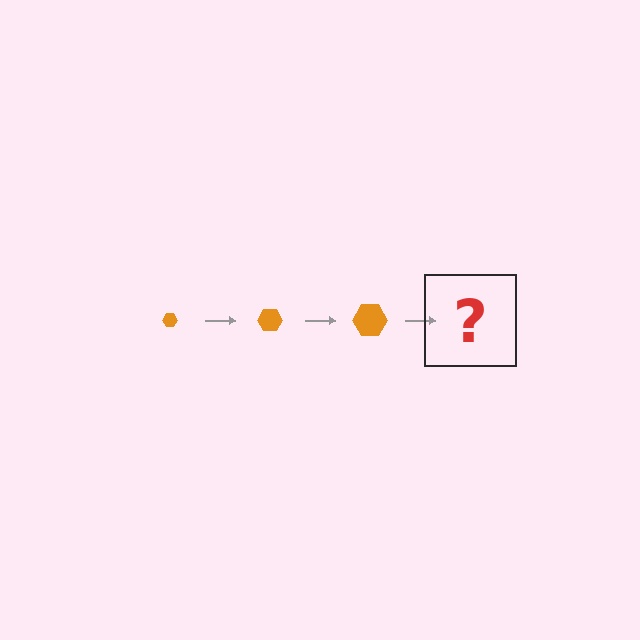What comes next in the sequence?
The next element should be an orange hexagon, larger than the previous one.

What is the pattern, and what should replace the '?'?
The pattern is that the hexagon gets progressively larger each step. The '?' should be an orange hexagon, larger than the previous one.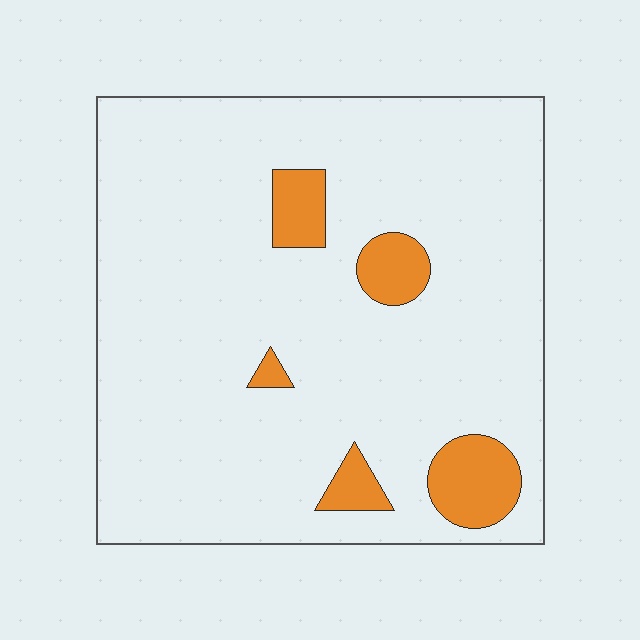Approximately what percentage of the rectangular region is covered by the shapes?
Approximately 10%.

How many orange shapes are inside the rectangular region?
5.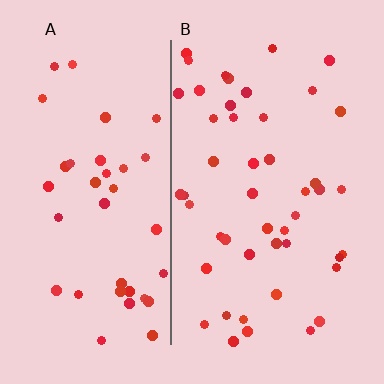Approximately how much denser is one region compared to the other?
Approximately 1.2× — region B over region A.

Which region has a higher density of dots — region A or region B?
B (the right).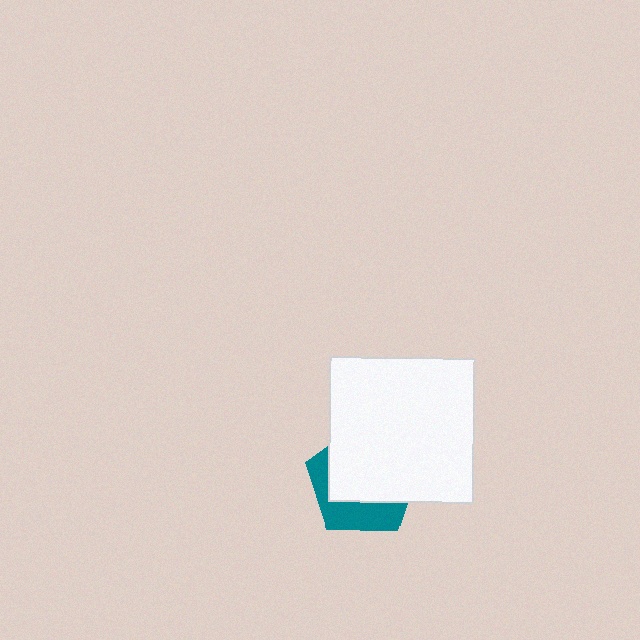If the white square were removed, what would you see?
You would see the complete teal pentagon.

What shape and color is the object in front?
The object in front is a white square.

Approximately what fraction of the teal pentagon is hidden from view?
Roughly 65% of the teal pentagon is hidden behind the white square.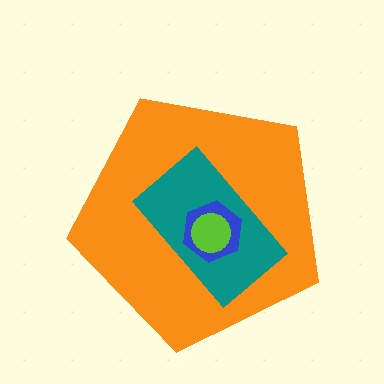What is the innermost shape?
The lime circle.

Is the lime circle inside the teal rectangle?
Yes.